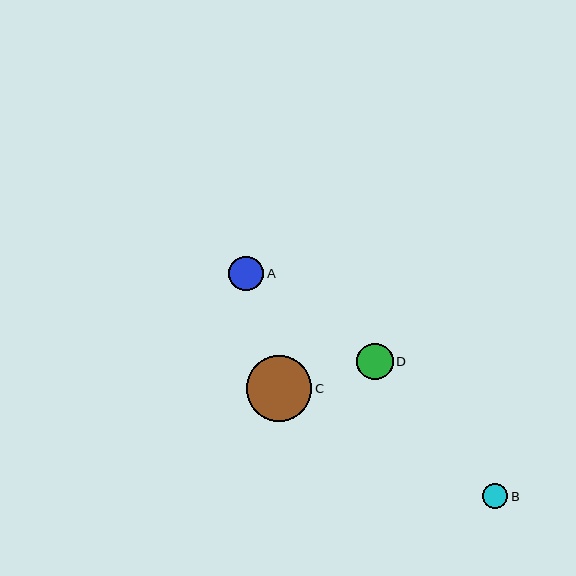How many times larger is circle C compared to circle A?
Circle C is approximately 1.9 times the size of circle A.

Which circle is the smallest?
Circle B is the smallest with a size of approximately 25 pixels.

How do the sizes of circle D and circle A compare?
Circle D and circle A are approximately the same size.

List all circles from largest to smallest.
From largest to smallest: C, D, A, B.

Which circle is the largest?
Circle C is the largest with a size of approximately 65 pixels.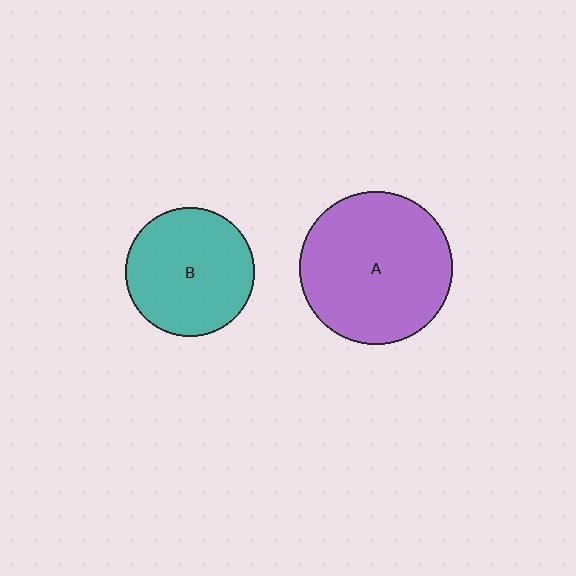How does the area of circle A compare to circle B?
Approximately 1.4 times.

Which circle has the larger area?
Circle A (purple).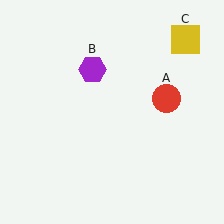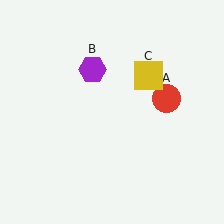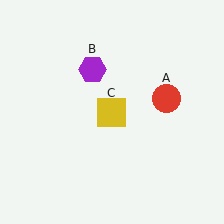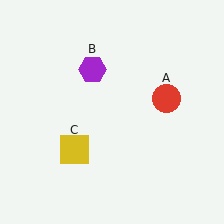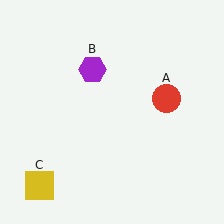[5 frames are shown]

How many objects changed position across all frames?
1 object changed position: yellow square (object C).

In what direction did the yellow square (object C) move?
The yellow square (object C) moved down and to the left.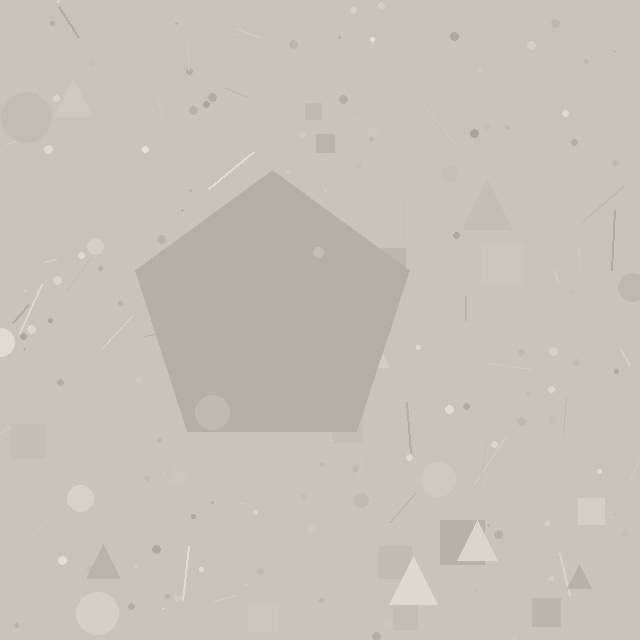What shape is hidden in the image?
A pentagon is hidden in the image.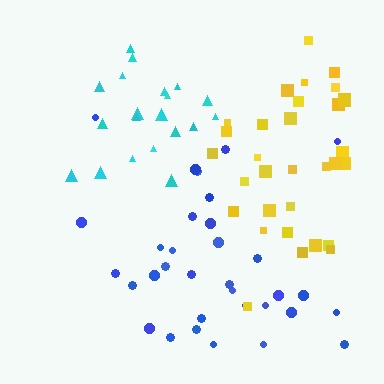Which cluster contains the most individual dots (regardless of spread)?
Blue (33).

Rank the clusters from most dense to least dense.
cyan, yellow, blue.